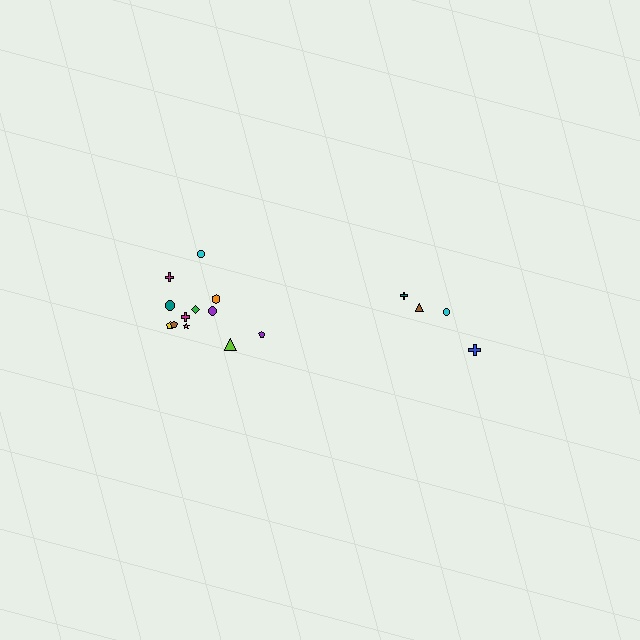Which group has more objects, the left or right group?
The left group.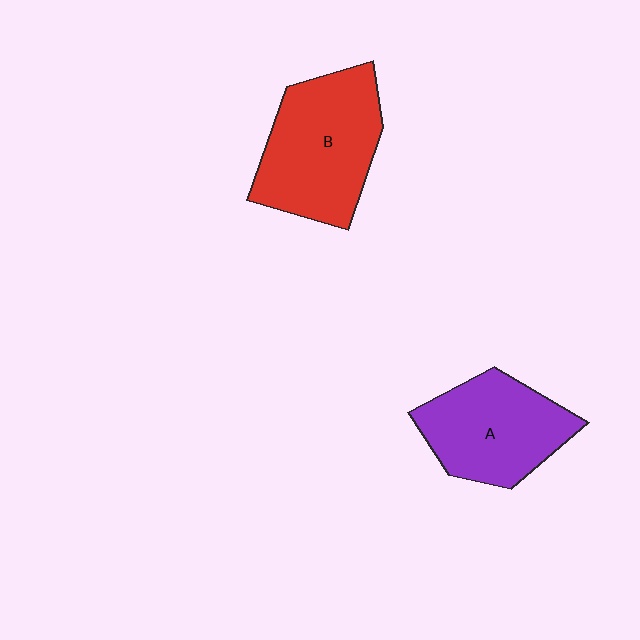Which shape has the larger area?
Shape B (red).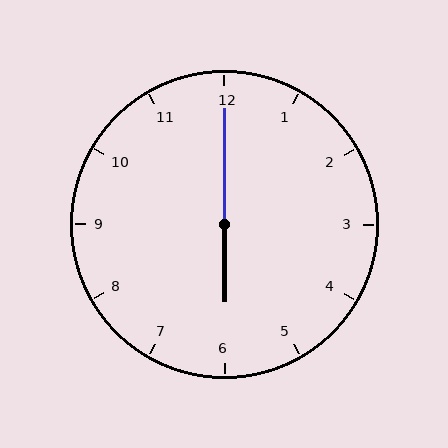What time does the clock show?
6:00.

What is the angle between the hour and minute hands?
Approximately 180 degrees.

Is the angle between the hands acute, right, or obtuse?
It is obtuse.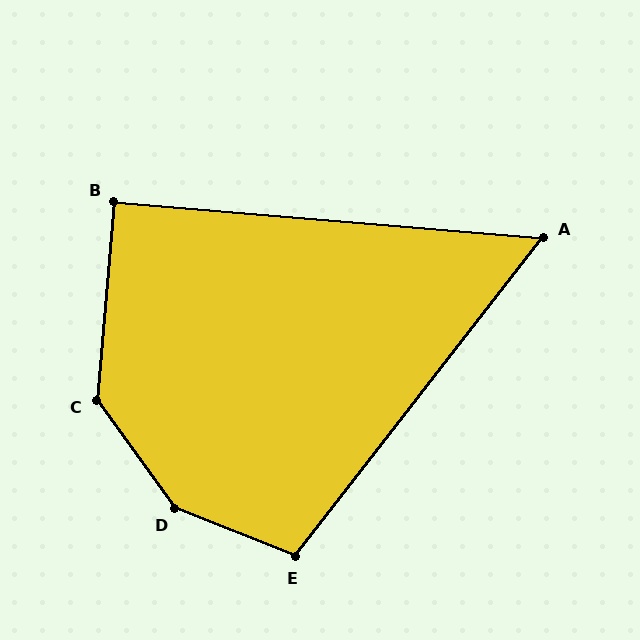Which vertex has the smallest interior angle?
A, at approximately 57 degrees.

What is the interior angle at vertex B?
Approximately 90 degrees (approximately right).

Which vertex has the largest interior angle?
D, at approximately 148 degrees.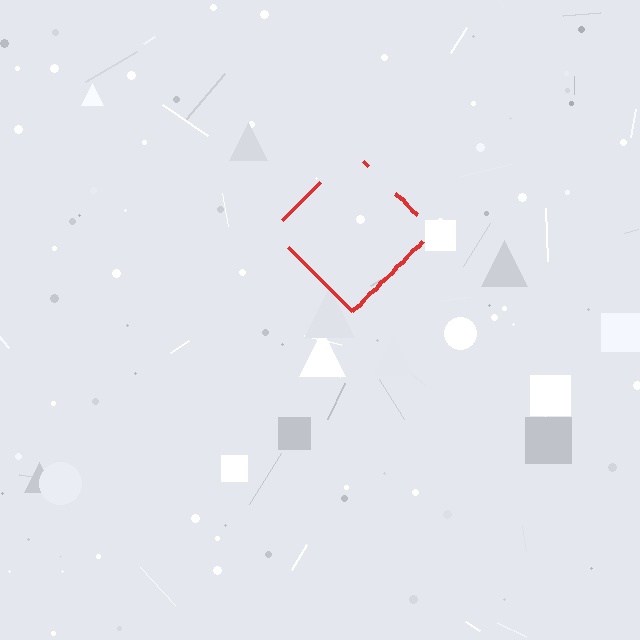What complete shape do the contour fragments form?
The contour fragments form a diamond.